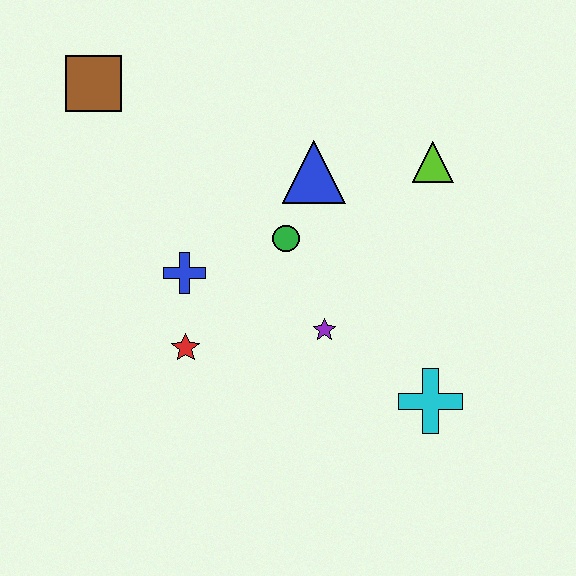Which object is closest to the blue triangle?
The green circle is closest to the blue triangle.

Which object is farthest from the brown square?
The cyan cross is farthest from the brown square.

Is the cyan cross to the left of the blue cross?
No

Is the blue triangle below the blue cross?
No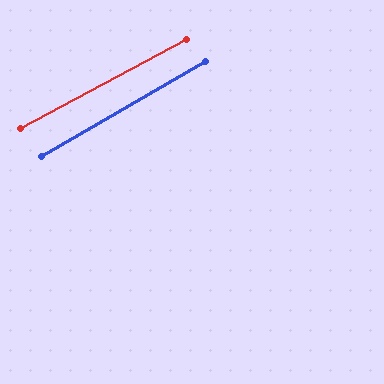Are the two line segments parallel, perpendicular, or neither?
Parallel — their directions differ by only 1.8°.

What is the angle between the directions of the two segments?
Approximately 2 degrees.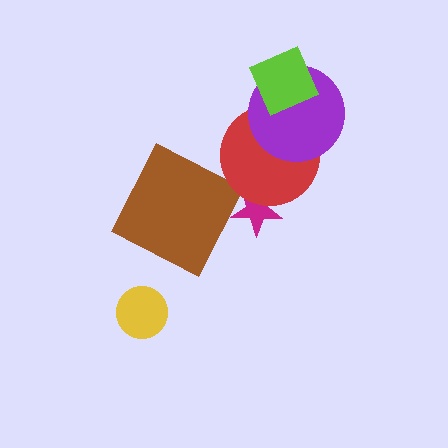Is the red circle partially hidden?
Yes, it is partially covered by another shape.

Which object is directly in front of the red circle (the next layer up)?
The purple circle is directly in front of the red circle.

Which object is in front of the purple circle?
The lime diamond is in front of the purple circle.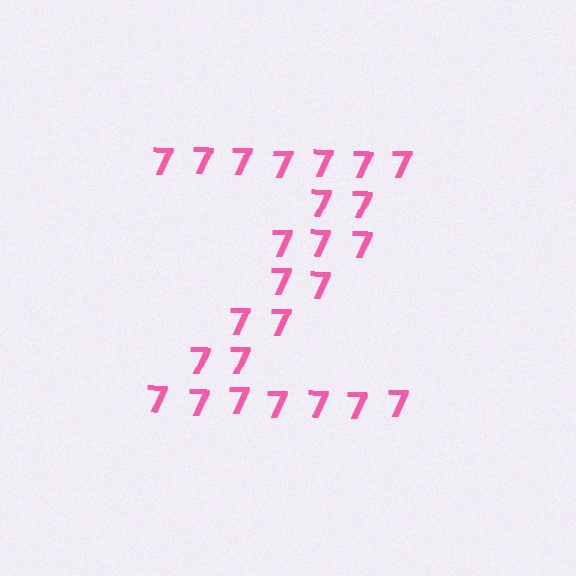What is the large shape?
The large shape is the letter Z.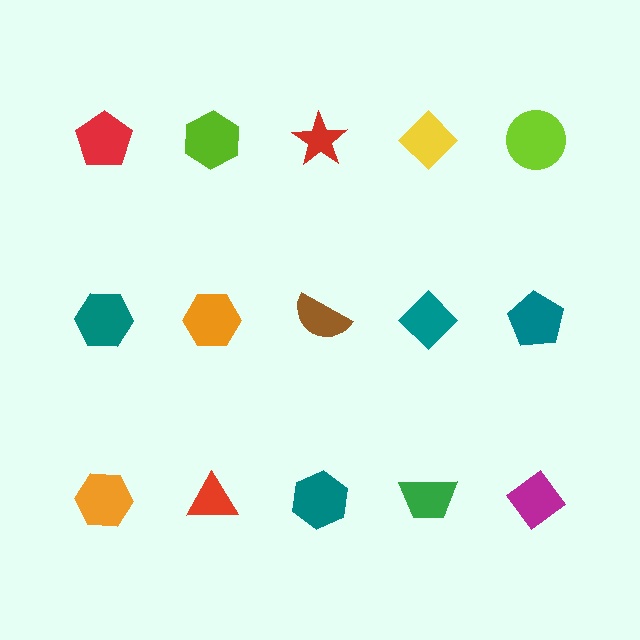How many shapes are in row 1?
5 shapes.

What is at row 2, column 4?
A teal diamond.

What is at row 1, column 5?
A lime circle.